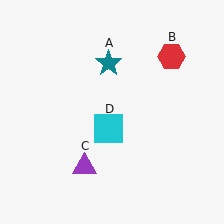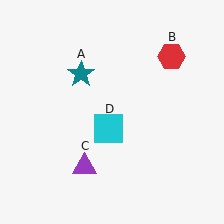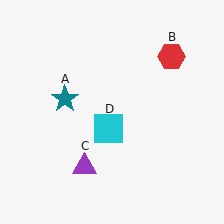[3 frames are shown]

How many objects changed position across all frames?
1 object changed position: teal star (object A).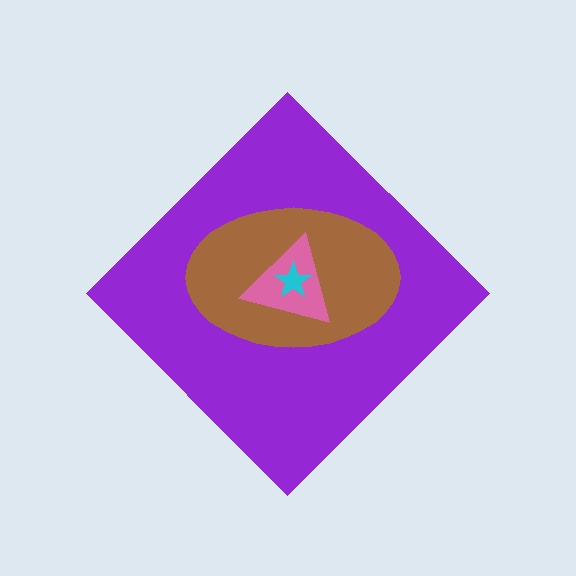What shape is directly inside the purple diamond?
The brown ellipse.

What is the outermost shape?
The purple diamond.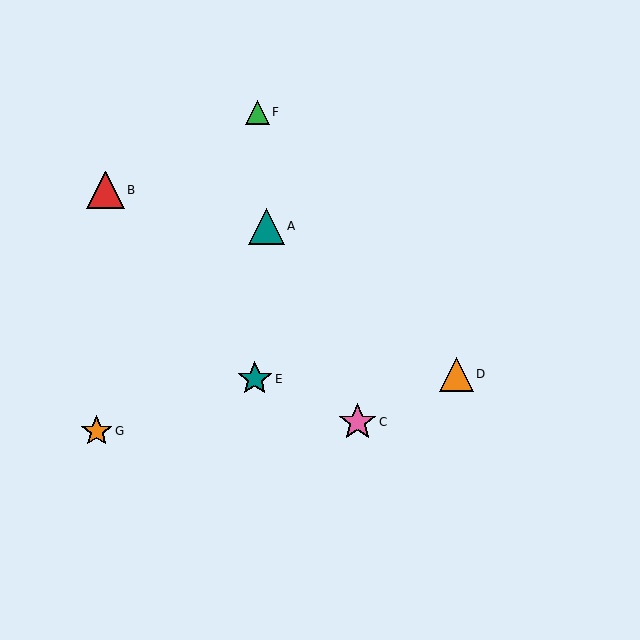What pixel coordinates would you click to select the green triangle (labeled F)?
Click at (257, 112) to select the green triangle F.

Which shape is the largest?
The red triangle (labeled B) is the largest.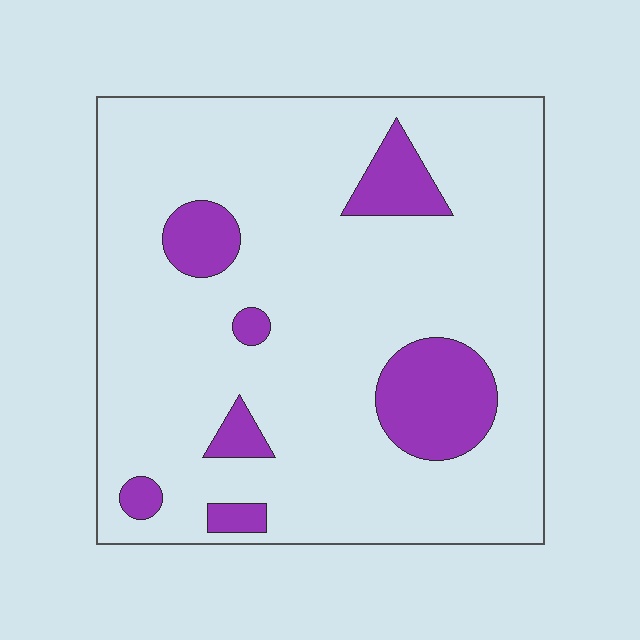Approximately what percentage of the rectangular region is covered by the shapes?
Approximately 15%.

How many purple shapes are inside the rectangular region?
7.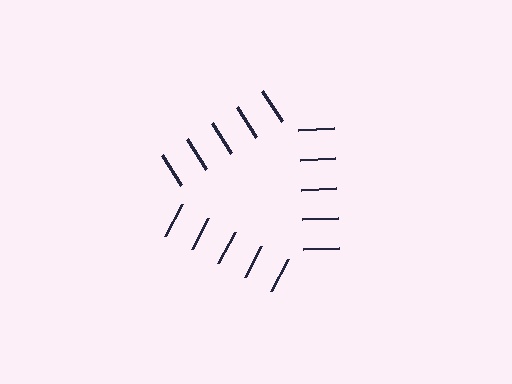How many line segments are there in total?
15 — 5 along each of the 3 edges.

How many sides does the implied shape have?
3 sides — the line-ends trace a triangle.